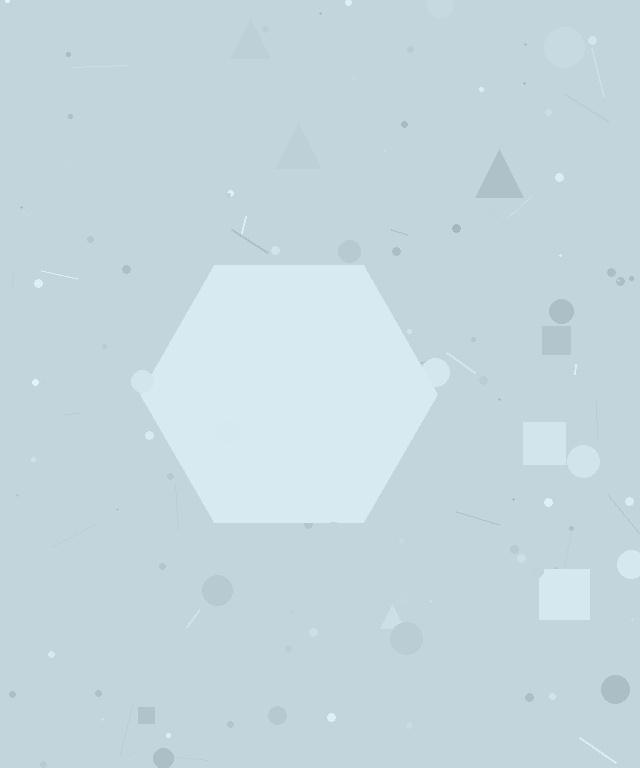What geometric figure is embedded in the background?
A hexagon is embedded in the background.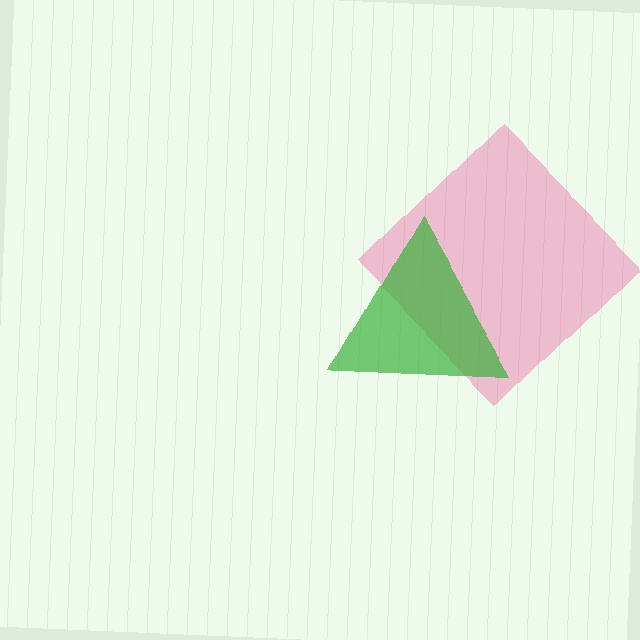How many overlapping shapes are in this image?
There are 2 overlapping shapes in the image.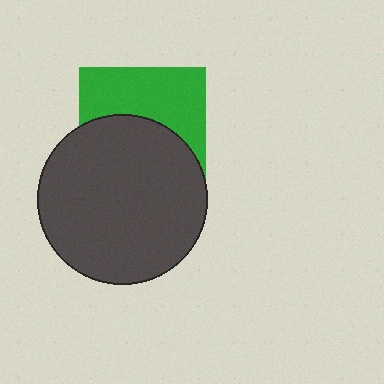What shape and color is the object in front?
The object in front is a dark gray circle.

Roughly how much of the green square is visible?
About half of it is visible (roughly 46%).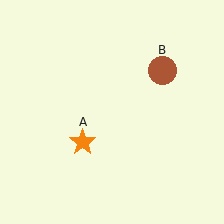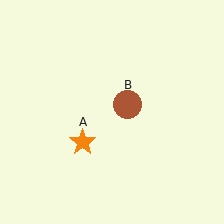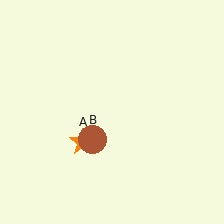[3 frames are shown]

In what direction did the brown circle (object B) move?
The brown circle (object B) moved down and to the left.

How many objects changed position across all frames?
1 object changed position: brown circle (object B).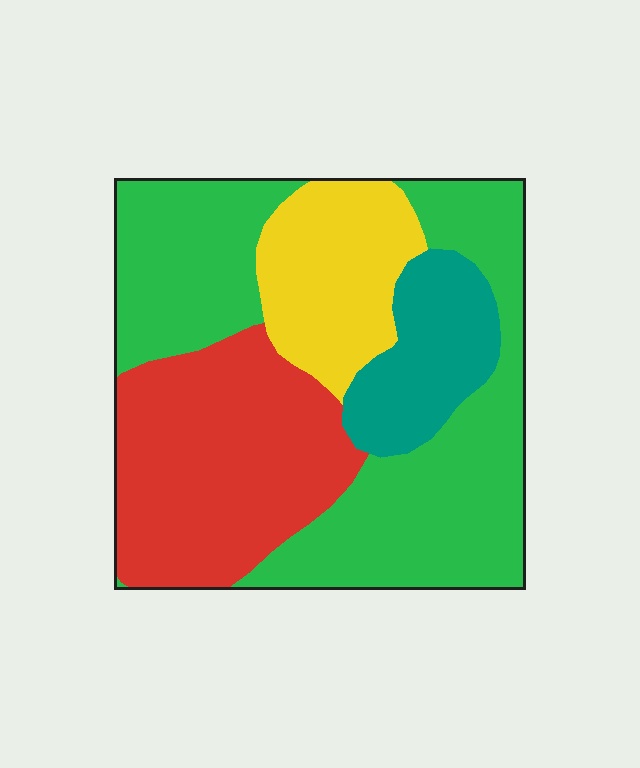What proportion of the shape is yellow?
Yellow takes up about one sixth (1/6) of the shape.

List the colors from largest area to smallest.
From largest to smallest: green, red, yellow, teal.